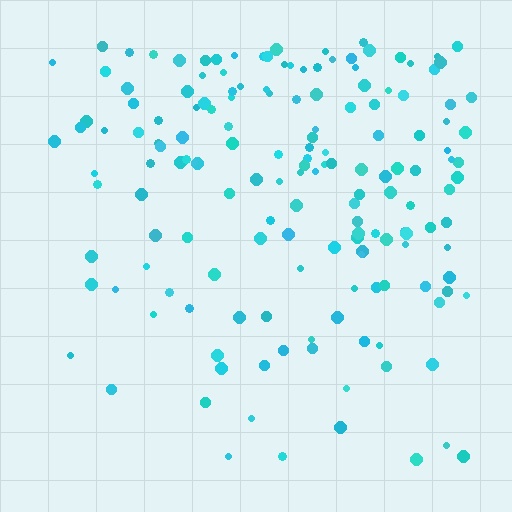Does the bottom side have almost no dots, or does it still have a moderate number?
Still a moderate number, just noticeably fewer than the top.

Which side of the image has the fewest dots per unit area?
The bottom.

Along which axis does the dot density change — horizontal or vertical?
Vertical.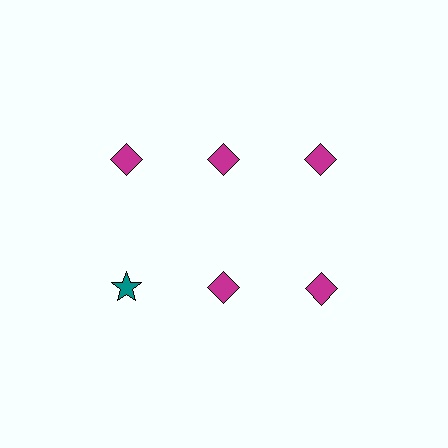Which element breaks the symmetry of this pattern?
The teal star in the second row, leftmost column breaks the symmetry. All other shapes are magenta diamonds.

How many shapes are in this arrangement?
There are 6 shapes arranged in a grid pattern.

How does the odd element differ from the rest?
It differs in both color (teal instead of magenta) and shape (star instead of diamond).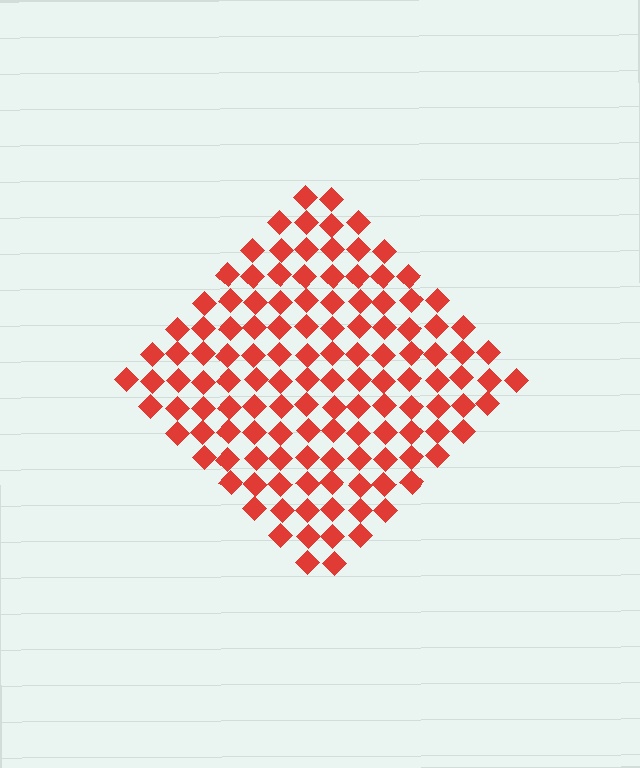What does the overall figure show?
The overall figure shows a diamond.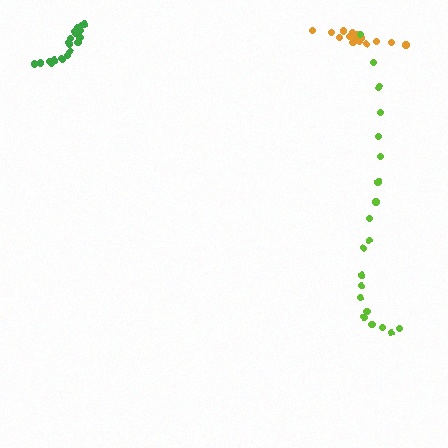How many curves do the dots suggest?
There are 3 distinct paths.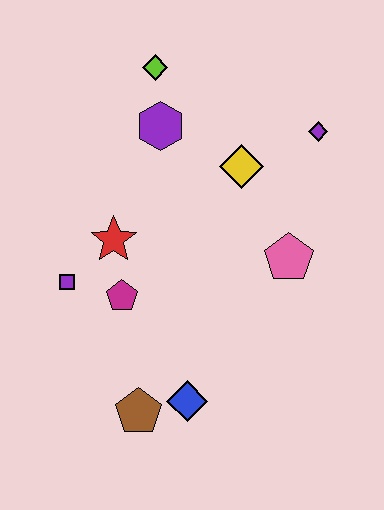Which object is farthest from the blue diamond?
The lime diamond is farthest from the blue diamond.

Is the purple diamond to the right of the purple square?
Yes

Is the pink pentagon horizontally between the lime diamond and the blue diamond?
No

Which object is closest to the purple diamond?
The yellow diamond is closest to the purple diamond.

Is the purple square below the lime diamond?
Yes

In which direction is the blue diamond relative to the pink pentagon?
The blue diamond is below the pink pentagon.